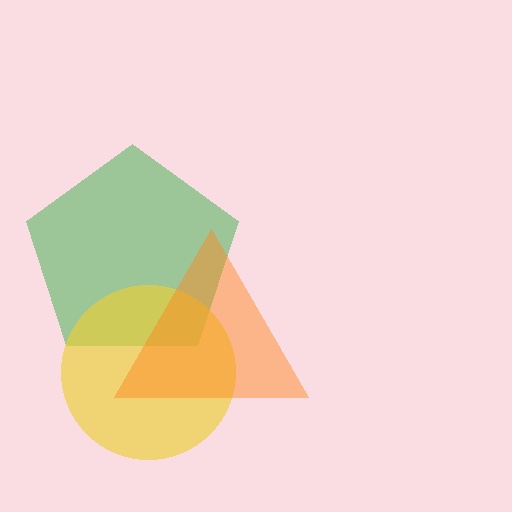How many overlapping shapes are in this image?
There are 3 overlapping shapes in the image.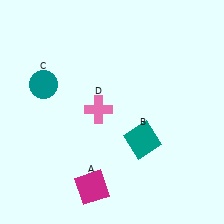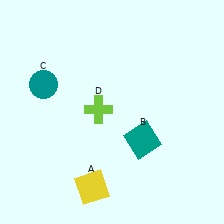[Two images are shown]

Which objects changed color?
A changed from magenta to yellow. D changed from pink to lime.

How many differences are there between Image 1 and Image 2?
There are 2 differences between the two images.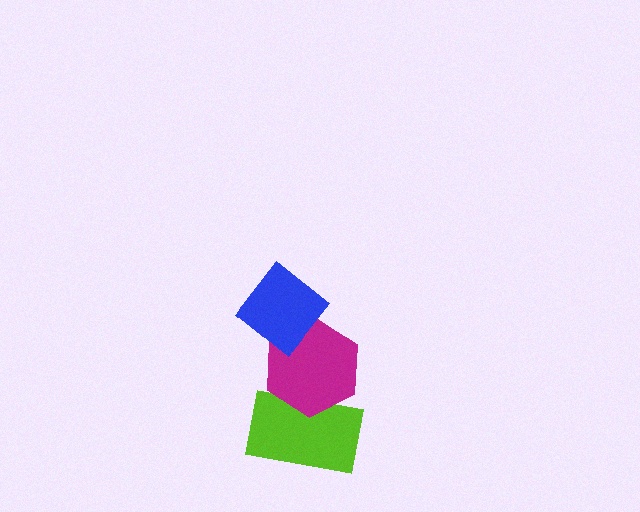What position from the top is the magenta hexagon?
The magenta hexagon is 2nd from the top.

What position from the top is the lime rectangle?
The lime rectangle is 3rd from the top.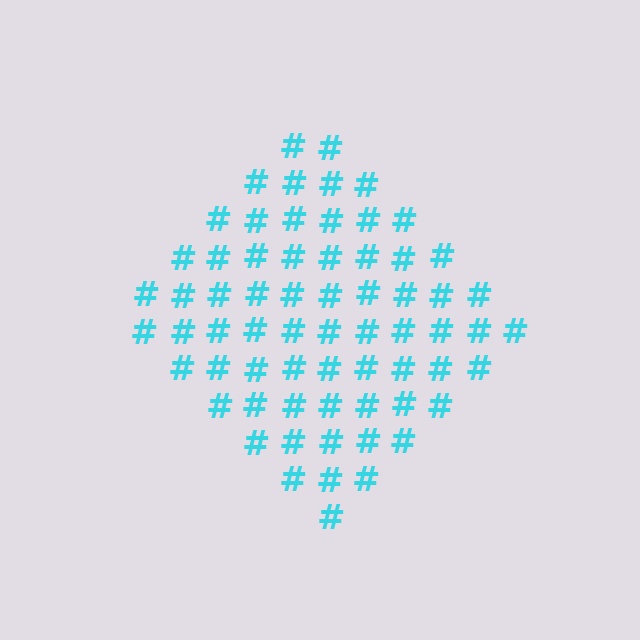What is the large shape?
The large shape is a diamond.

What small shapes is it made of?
It is made of small hash symbols.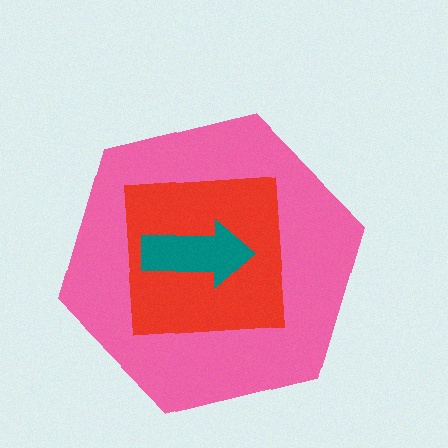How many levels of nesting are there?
3.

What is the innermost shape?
The teal arrow.